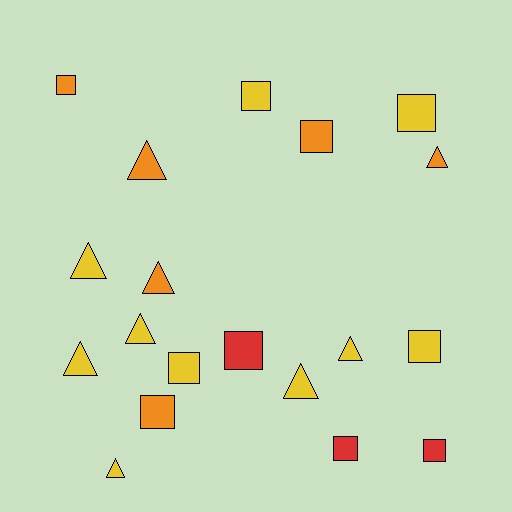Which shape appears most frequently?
Square, with 10 objects.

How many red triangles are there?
There are no red triangles.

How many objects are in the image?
There are 19 objects.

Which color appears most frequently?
Yellow, with 10 objects.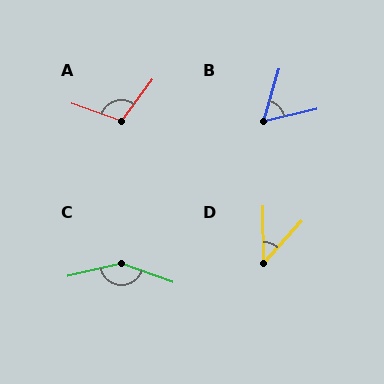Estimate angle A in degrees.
Approximately 108 degrees.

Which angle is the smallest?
D, at approximately 43 degrees.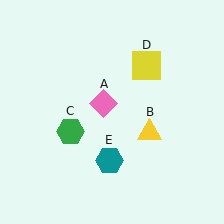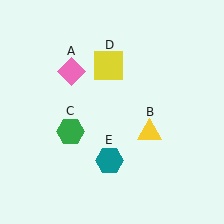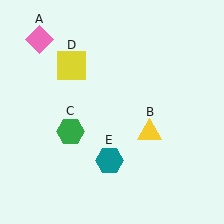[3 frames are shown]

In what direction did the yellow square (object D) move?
The yellow square (object D) moved left.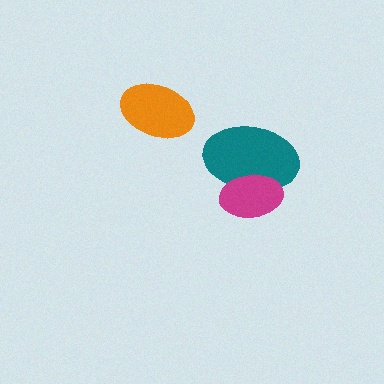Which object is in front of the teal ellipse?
The magenta ellipse is in front of the teal ellipse.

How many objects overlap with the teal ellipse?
1 object overlaps with the teal ellipse.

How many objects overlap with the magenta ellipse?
1 object overlaps with the magenta ellipse.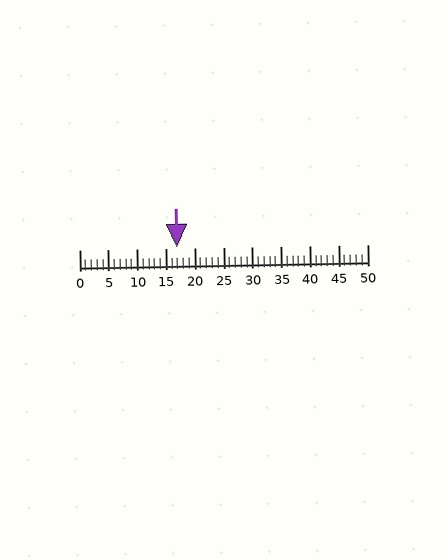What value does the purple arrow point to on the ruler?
The purple arrow points to approximately 17.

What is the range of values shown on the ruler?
The ruler shows values from 0 to 50.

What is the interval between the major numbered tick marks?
The major tick marks are spaced 5 units apart.